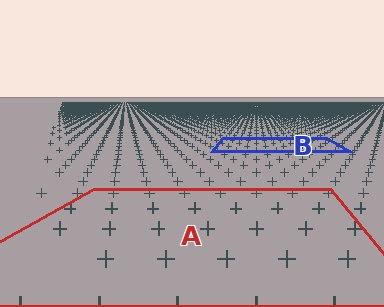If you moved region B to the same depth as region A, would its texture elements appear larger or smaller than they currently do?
They would appear larger. At a closer depth, the same texture elements are projected at a bigger on-screen size.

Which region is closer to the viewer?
Region A is closer. The texture elements there are larger and more spread out.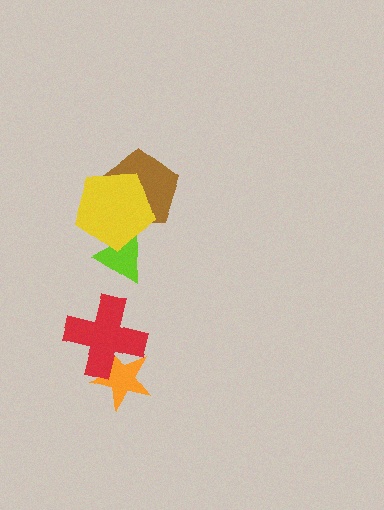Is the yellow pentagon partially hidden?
No, no other shape covers it.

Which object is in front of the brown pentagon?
The yellow pentagon is in front of the brown pentagon.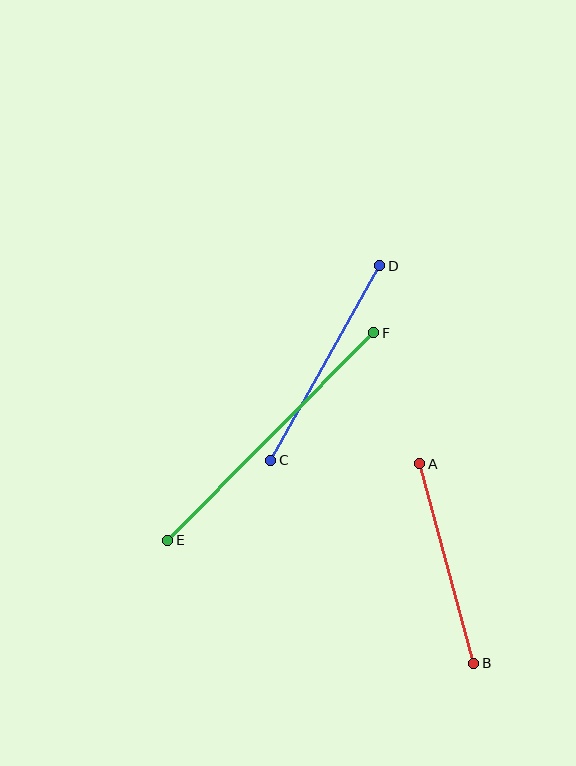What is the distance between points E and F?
The distance is approximately 292 pixels.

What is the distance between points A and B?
The distance is approximately 207 pixels.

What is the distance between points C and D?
The distance is approximately 223 pixels.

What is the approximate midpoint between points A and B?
The midpoint is at approximately (447, 564) pixels.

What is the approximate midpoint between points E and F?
The midpoint is at approximately (271, 437) pixels.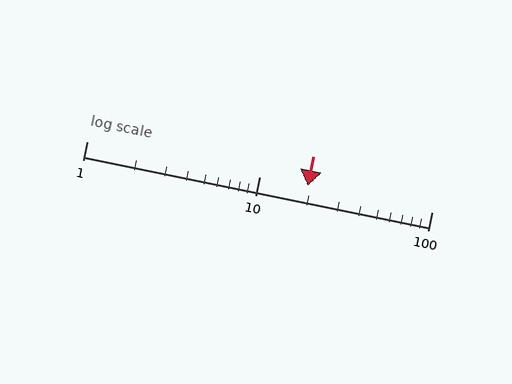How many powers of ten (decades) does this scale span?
The scale spans 2 decades, from 1 to 100.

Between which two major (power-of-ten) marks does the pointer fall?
The pointer is between 10 and 100.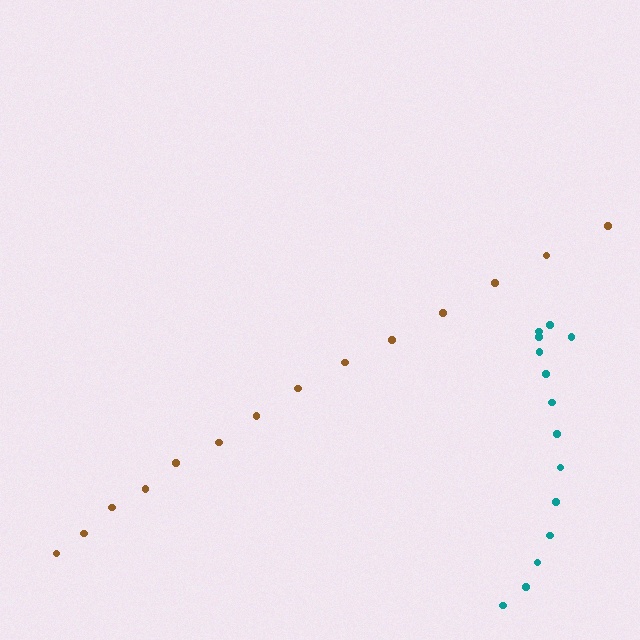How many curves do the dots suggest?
There are 2 distinct paths.